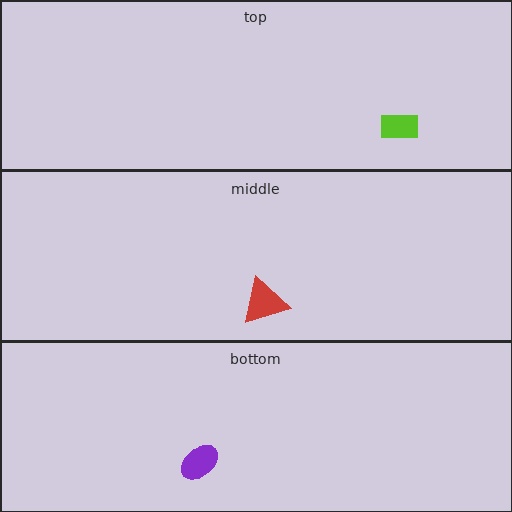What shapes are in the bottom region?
The purple ellipse.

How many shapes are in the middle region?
1.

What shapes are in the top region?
The lime rectangle.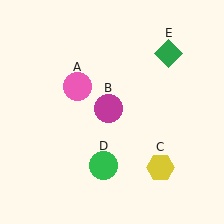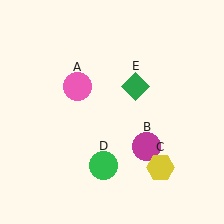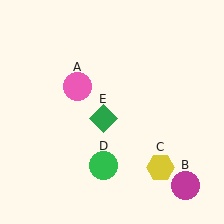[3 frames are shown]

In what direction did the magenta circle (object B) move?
The magenta circle (object B) moved down and to the right.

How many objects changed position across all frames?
2 objects changed position: magenta circle (object B), green diamond (object E).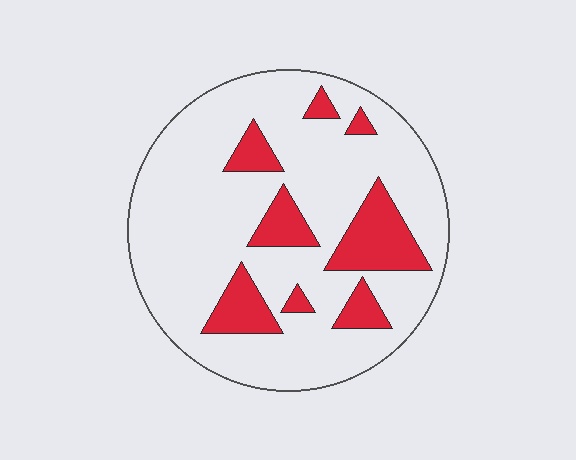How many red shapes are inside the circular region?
8.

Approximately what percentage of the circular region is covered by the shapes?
Approximately 20%.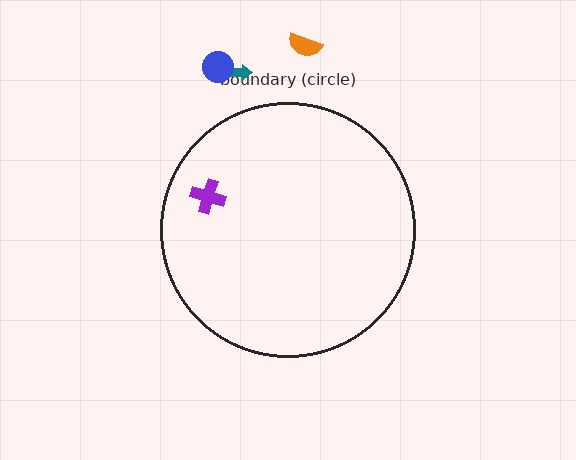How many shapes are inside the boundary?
1 inside, 3 outside.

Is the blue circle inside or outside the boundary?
Outside.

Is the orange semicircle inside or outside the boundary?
Outside.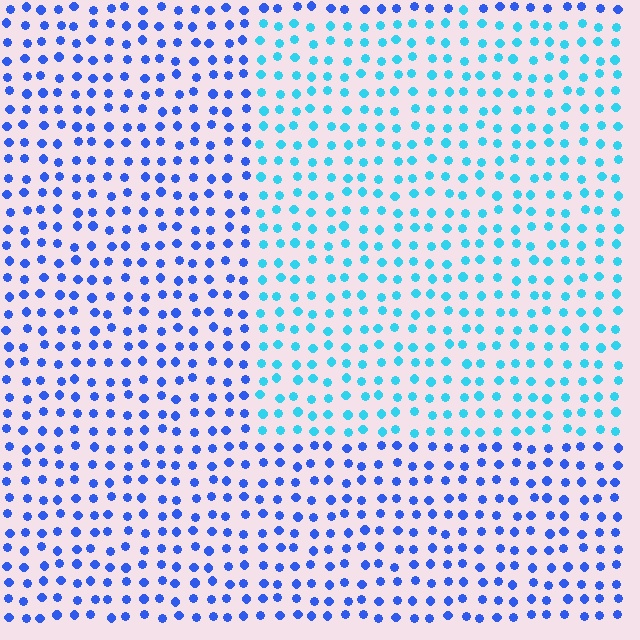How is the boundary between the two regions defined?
The boundary is defined purely by a slight shift in hue (about 39 degrees). Spacing, size, and orientation are identical on both sides.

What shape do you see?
I see a rectangle.